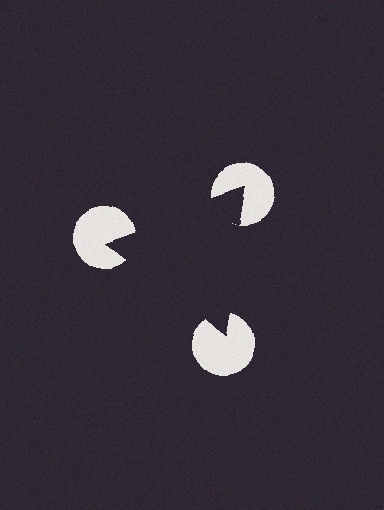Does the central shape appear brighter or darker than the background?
It typically appears slightly darker than the background, even though no actual brightness change is drawn.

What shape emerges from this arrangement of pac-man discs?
An illusory triangle — its edges are inferred from the aligned wedge cuts in the pac-man discs, not physically drawn.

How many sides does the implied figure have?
3 sides.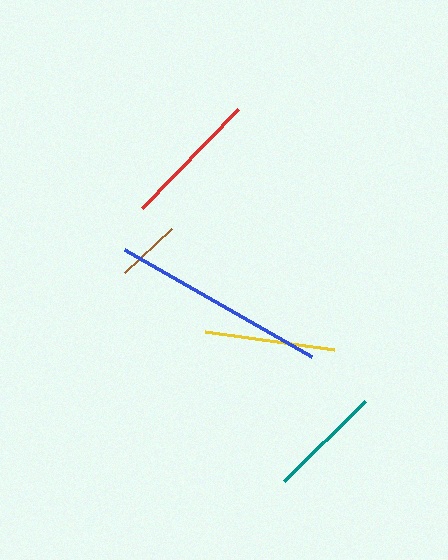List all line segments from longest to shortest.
From longest to shortest: blue, red, yellow, teal, brown.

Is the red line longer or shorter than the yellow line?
The red line is longer than the yellow line.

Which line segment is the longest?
The blue line is the longest at approximately 215 pixels.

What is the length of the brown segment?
The brown segment is approximately 64 pixels long.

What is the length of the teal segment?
The teal segment is approximately 114 pixels long.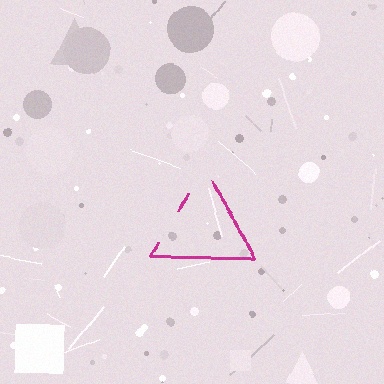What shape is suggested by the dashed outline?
The dashed outline suggests a triangle.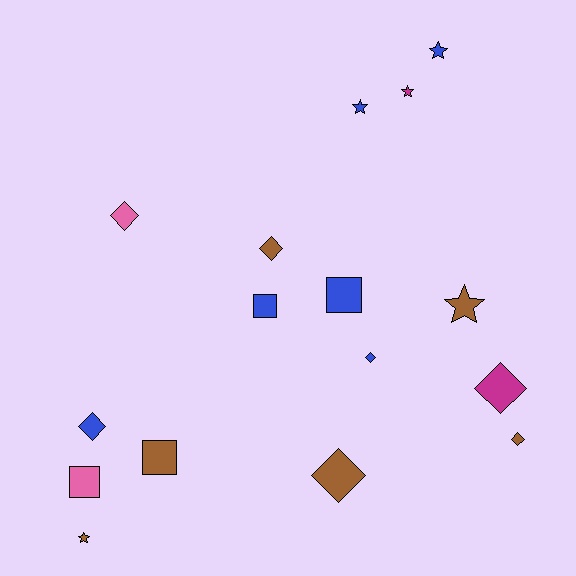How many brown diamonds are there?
There are 3 brown diamonds.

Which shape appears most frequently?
Diamond, with 7 objects.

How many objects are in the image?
There are 16 objects.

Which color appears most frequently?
Blue, with 6 objects.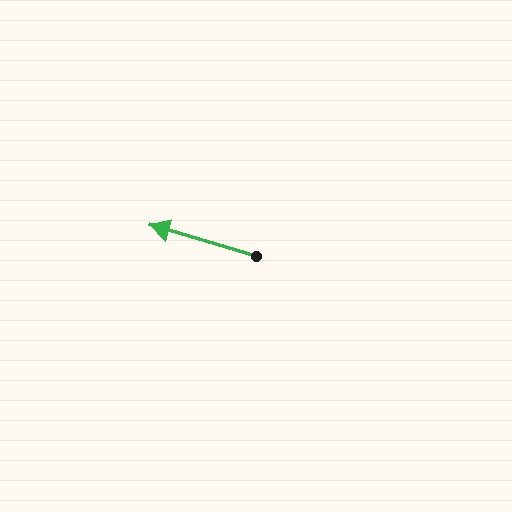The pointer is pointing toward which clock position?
Roughly 10 o'clock.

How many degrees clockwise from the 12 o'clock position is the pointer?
Approximately 286 degrees.